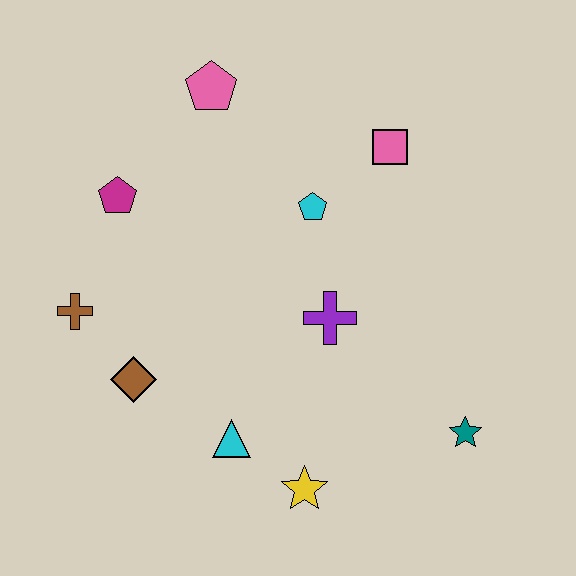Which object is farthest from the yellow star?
The pink pentagon is farthest from the yellow star.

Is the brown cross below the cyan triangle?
No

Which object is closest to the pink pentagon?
The magenta pentagon is closest to the pink pentagon.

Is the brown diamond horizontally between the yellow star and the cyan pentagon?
No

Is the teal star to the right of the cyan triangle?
Yes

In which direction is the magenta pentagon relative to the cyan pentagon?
The magenta pentagon is to the left of the cyan pentagon.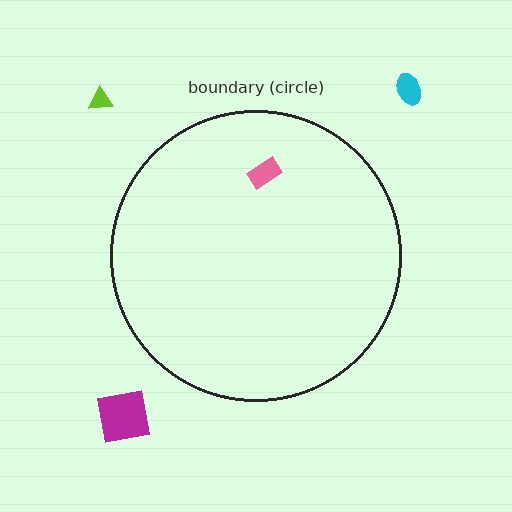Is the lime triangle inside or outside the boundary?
Outside.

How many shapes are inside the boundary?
1 inside, 3 outside.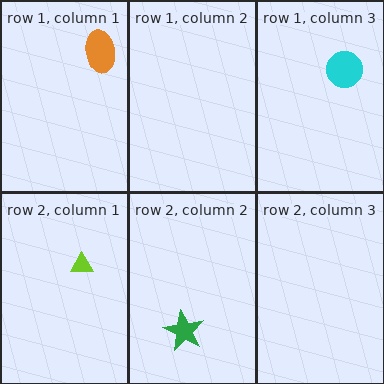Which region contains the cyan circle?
The row 1, column 3 region.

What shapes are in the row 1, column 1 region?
The orange ellipse.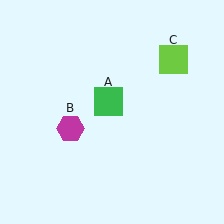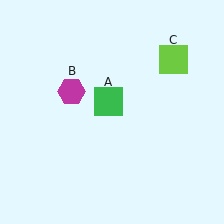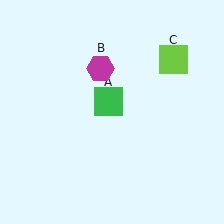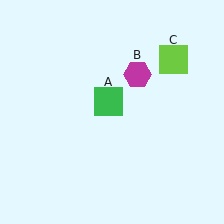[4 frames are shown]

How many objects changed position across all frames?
1 object changed position: magenta hexagon (object B).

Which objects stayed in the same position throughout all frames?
Green square (object A) and lime square (object C) remained stationary.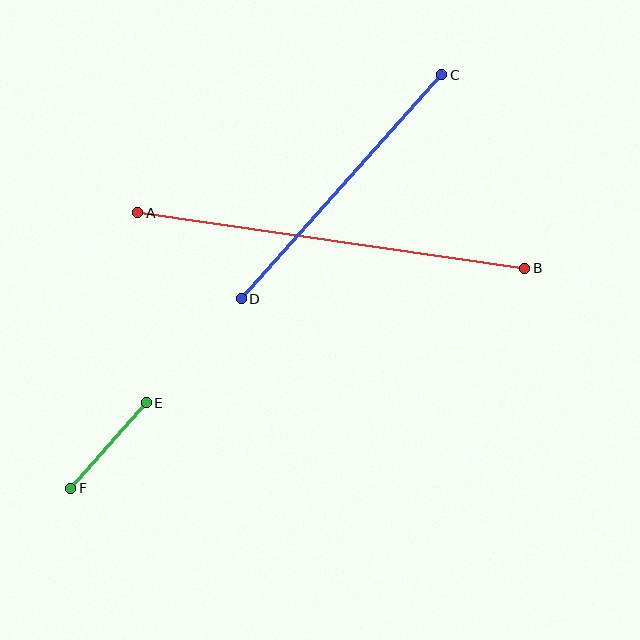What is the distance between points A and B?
The distance is approximately 391 pixels.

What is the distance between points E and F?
The distance is approximately 114 pixels.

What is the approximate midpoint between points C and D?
The midpoint is at approximately (342, 187) pixels.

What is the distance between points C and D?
The distance is approximately 301 pixels.